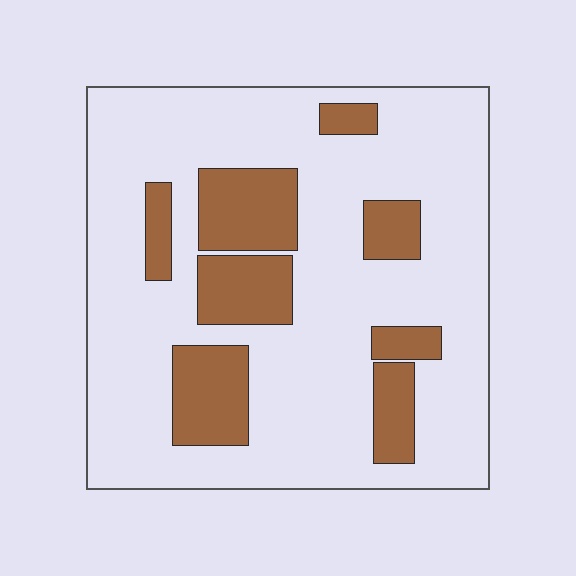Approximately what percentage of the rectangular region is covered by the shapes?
Approximately 25%.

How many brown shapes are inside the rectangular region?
8.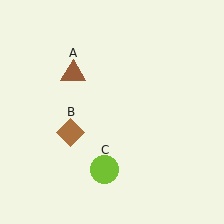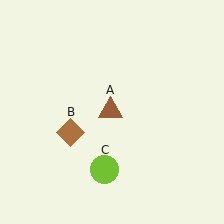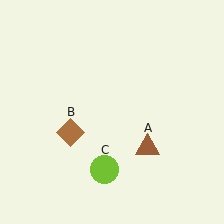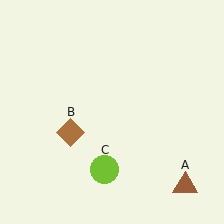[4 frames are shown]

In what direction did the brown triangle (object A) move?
The brown triangle (object A) moved down and to the right.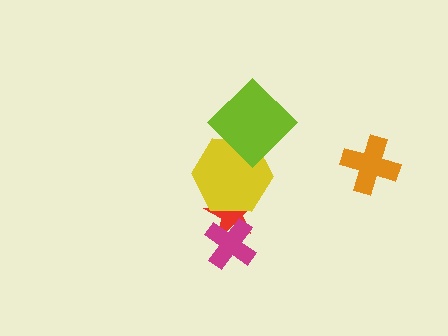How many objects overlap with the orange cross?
0 objects overlap with the orange cross.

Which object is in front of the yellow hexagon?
The lime diamond is in front of the yellow hexagon.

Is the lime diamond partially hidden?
No, no other shape covers it.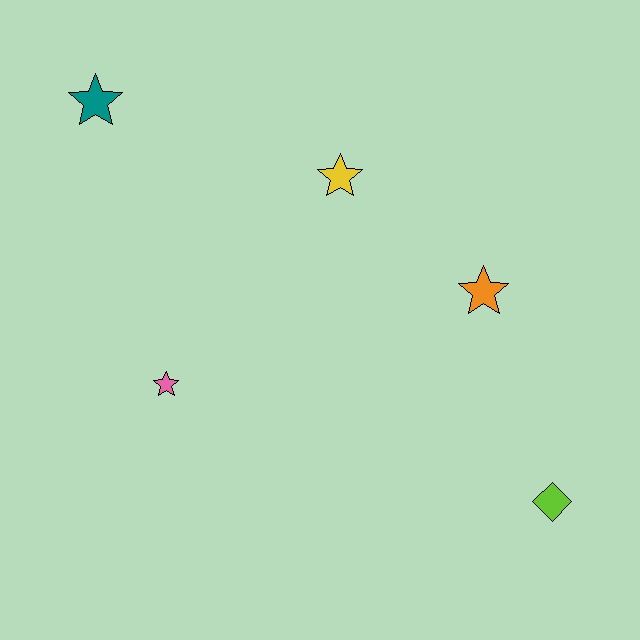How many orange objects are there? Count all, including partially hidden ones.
There is 1 orange object.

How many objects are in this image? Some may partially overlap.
There are 5 objects.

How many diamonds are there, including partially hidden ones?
There is 1 diamond.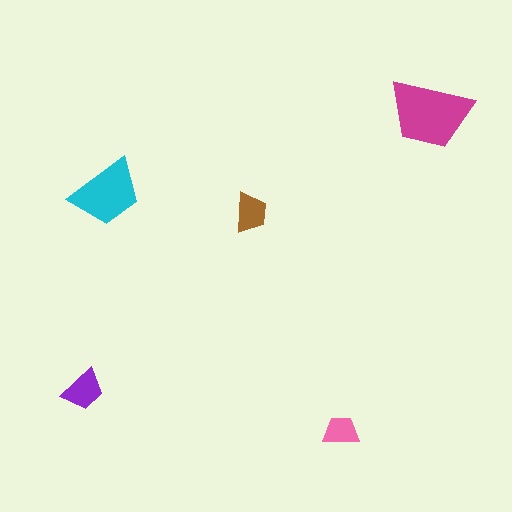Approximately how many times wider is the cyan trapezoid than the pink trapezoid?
About 2 times wider.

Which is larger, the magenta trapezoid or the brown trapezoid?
The magenta one.